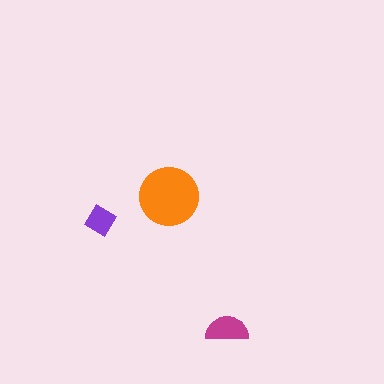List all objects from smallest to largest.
The purple diamond, the magenta semicircle, the orange circle.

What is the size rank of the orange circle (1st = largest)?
1st.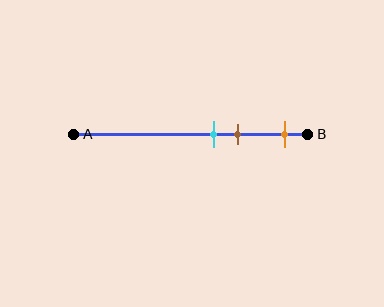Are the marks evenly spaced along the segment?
No, the marks are not evenly spaced.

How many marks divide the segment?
There are 3 marks dividing the segment.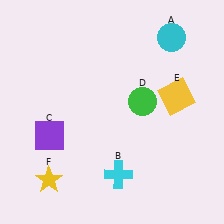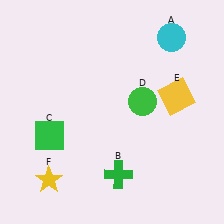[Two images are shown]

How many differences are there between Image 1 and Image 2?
There are 2 differences between the two images.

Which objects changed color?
B changed from cyan to green. C changed from purple to green.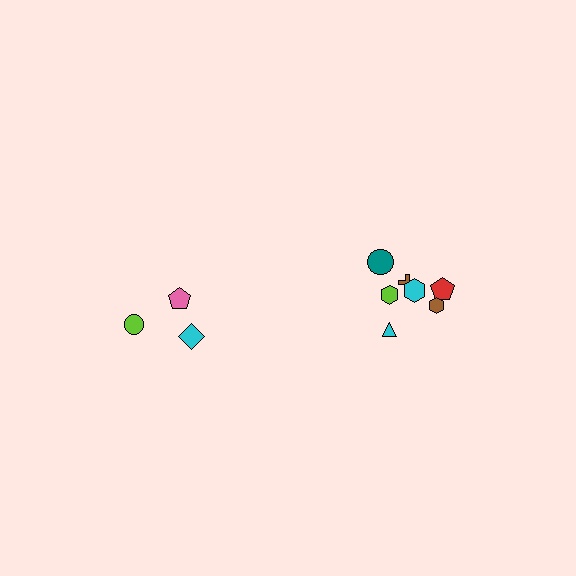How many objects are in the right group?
There are 7 objects.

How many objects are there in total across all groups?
There are 10 objects.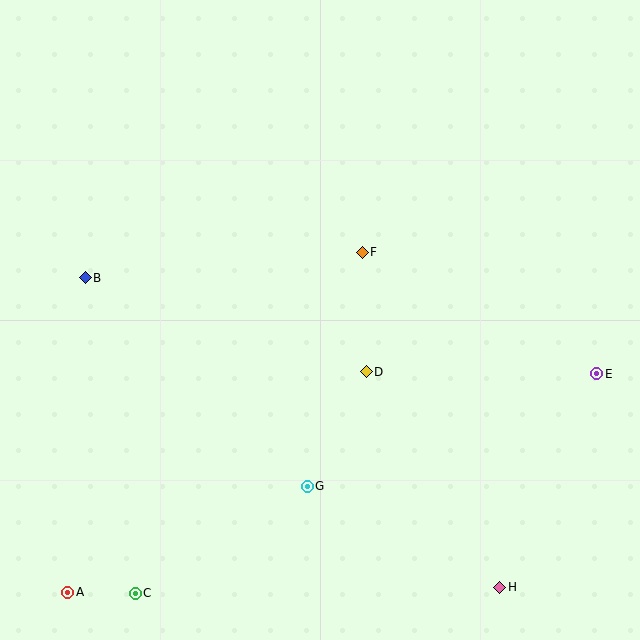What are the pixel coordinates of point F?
Point F is at (362, 252).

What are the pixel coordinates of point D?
Point D is at (366, 372).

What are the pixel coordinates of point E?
Point E is at (597, 374).